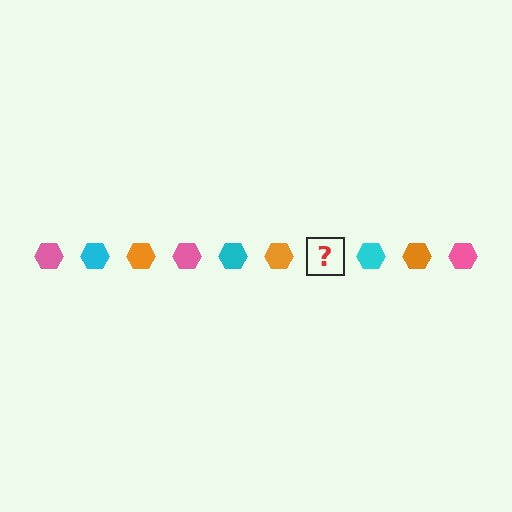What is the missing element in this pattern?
The missing element is a pink hexagon.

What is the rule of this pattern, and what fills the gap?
The rule is that the pattern cycles through pink, cyan, orange hexagons. The gap should be filled with a pink hexagon.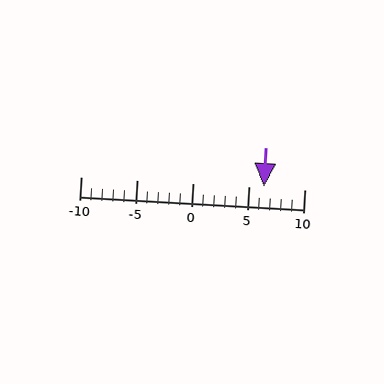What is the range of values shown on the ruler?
The ruler shows values from -10 to 10.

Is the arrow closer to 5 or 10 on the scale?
The arrow is closer to 5.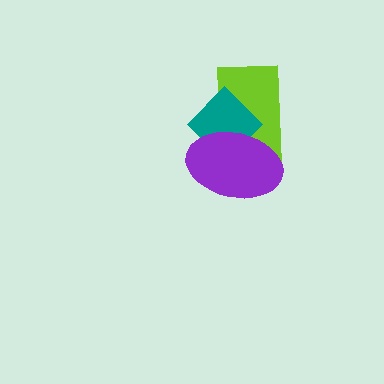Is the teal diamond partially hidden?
Yes, it is partially covered by another shape.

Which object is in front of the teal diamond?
The purple ellipse is in front of the teal diamond.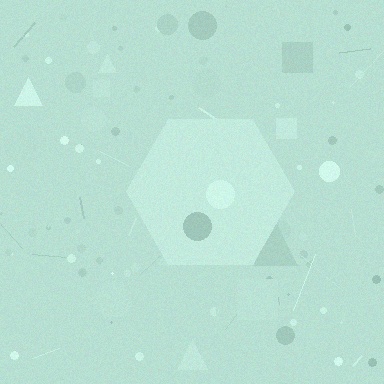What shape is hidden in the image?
A hexagon is hidden in the image.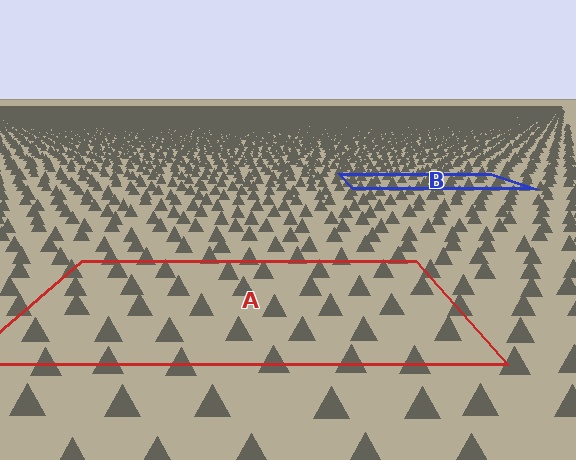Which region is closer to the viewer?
Region A is closer. The texture elements there are larger and more spread out.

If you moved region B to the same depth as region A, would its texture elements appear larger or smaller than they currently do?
They would appear larger. At a closer depth, the same texture elements are projected at a bigger on-screen size.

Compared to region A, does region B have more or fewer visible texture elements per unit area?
Region B has more texture elements per unit area — they are packed more densely because it is farther away.